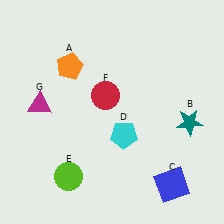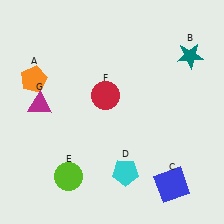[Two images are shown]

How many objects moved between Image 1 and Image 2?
3 objects moved between the two images.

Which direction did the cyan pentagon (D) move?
The cyan pentagon (D) moved down.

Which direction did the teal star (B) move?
The teal star (B) moved up.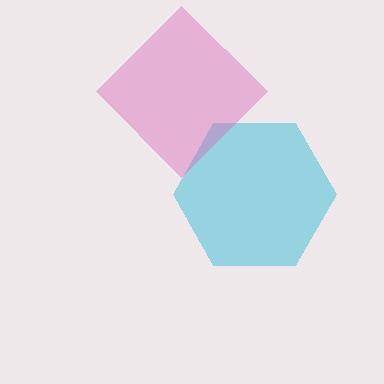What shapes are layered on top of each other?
The layered shapes are: a cyan hexagon, a pink diamond.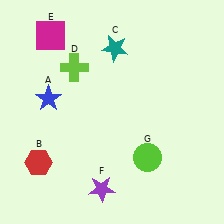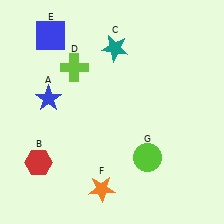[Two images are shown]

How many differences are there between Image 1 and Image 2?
There are 2 differences between the two images.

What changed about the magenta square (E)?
In Image 1, E is magenta. In Image 2, it changed to blue.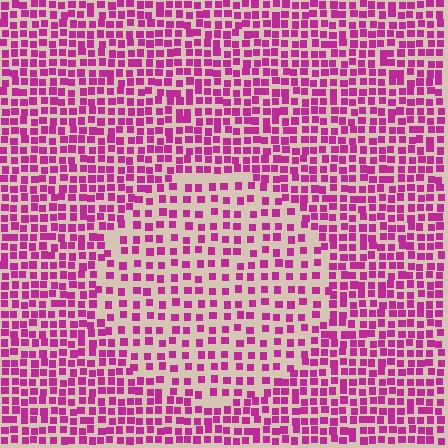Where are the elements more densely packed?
The elements are more densely packed outside the circle boundary.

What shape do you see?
I see a circle.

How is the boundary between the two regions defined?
The boundary is defined by a change in element density (approximately 1.8x ratio). All elements are the same color, size, and shape.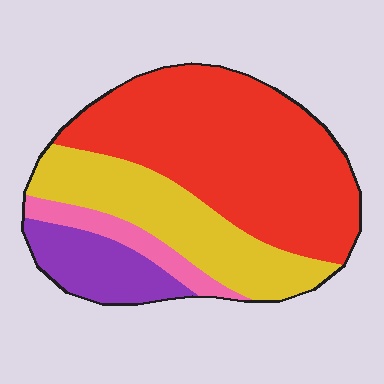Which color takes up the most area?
Red, at roughly 55%.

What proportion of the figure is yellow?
Yellow covers 27% of the figure.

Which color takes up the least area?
Pink, at roughly 10%.